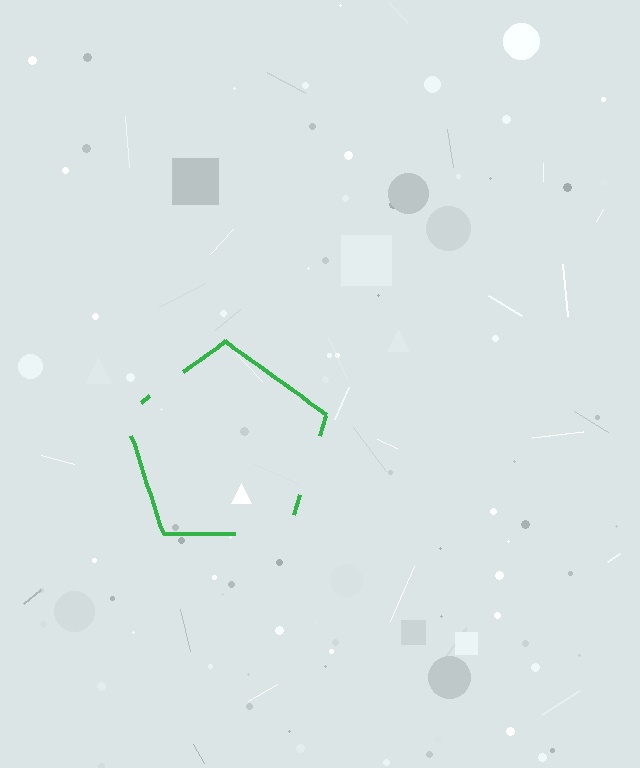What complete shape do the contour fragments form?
The contour fragments form a pentagon.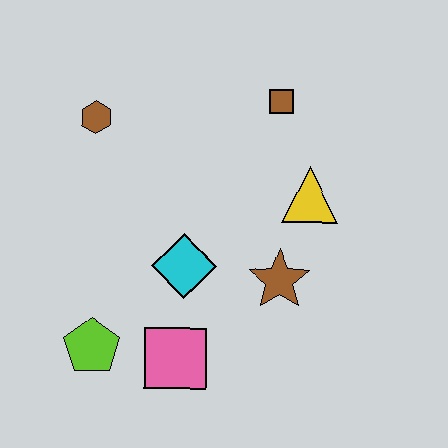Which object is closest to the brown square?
The yellow triangle is closest to the brown square.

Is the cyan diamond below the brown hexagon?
Yes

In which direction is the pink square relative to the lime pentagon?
The pink square is to the right of the lime pentagon.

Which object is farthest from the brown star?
The brown hexagon is farthest from the brown star.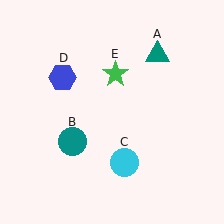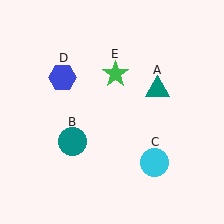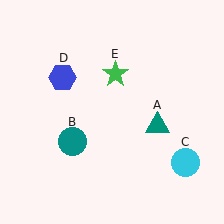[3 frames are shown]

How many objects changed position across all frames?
2 objects changed position: teal triangle (object A), cyan circle (object C).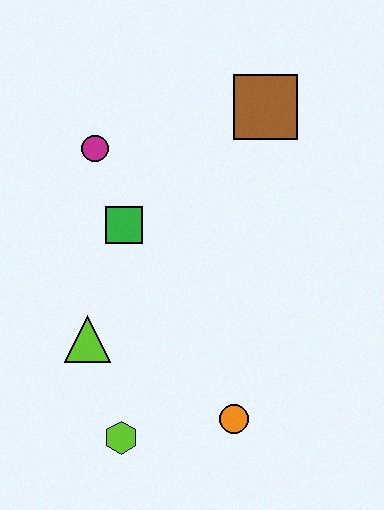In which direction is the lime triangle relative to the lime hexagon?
The lime triangle is above the lime hexagon.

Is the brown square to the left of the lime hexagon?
No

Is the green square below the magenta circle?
Yes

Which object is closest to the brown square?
The magenta circle is closest to the brown square.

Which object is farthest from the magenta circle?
The orange circle is farthest from the magenta circle.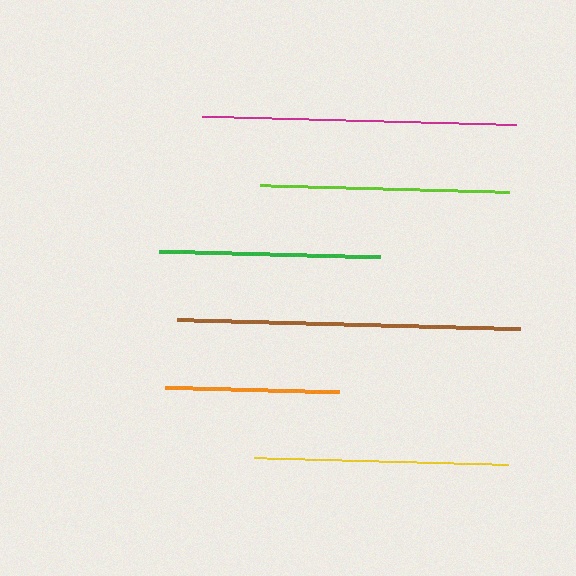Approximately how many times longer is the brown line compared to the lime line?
The brown line is approximately 1.4 times the length of the lime line.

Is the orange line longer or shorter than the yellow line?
The yellow line is longer than the orange line.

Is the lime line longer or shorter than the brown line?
The brown line is longer than the lime line.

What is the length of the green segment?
The green segment is approximately 221 pixels long.